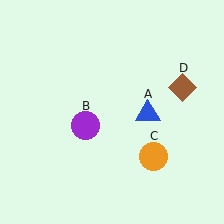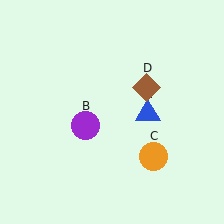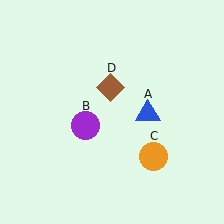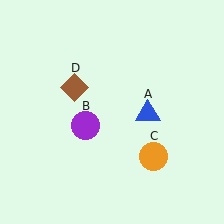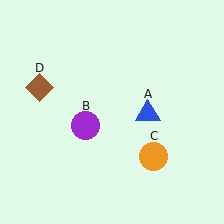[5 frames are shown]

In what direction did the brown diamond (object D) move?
The brown diamond (object D) moved left.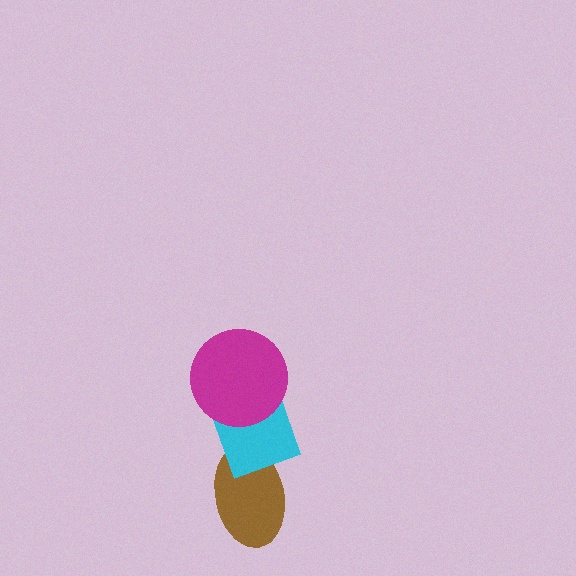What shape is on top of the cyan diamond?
The magenta circle is on top of the cyan diamond.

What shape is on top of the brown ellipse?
The cyan diamond is on top of the brown ellipse.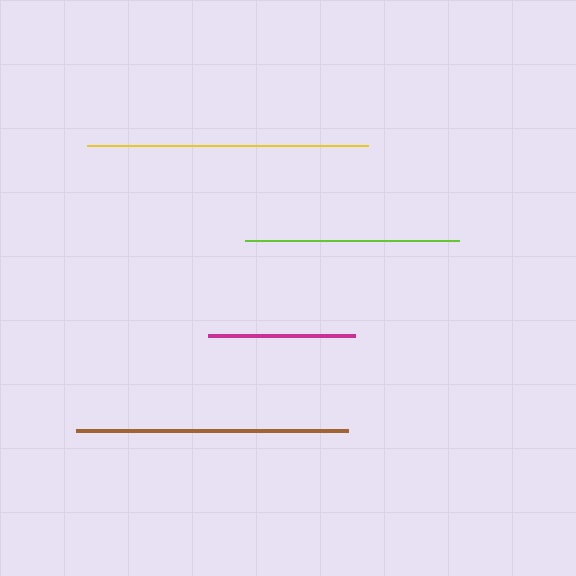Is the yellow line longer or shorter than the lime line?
The yellow line is longer than the lime line.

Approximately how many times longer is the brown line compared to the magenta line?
The brown line is approximately 1.9 times the length of the magenta line.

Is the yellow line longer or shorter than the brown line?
The yellow line is longer than the brown line.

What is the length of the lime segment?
The lime segment is approximately 214 pixels long.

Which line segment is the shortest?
The magenta line is the shortest at approximately 147 pixels.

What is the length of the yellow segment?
The yellow segment is approximately 281 pixels long.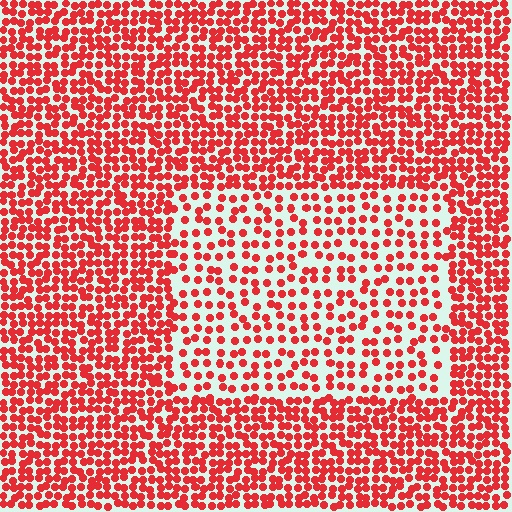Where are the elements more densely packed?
The elements are more densely packed outside the rectangle boundary.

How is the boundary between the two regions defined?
The boundary is defined by a change in element density (approximately 1.9x ratio). All elements are the same color, size, and shape.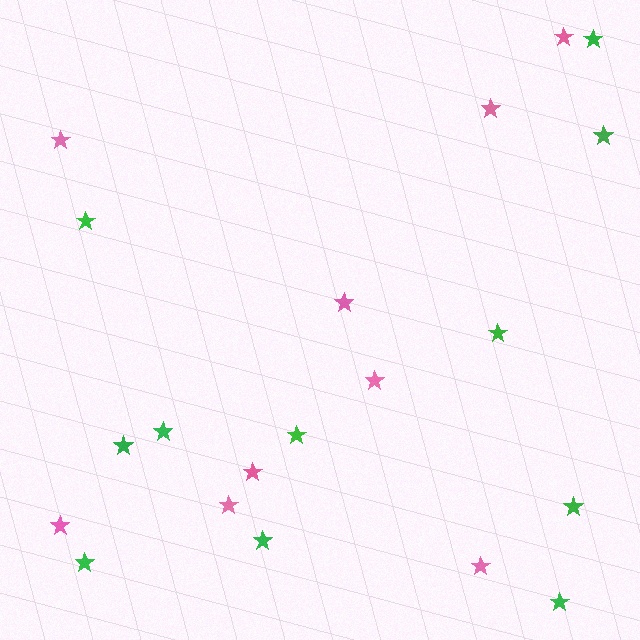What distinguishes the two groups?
There are 2 groups: one group of pink stars (9) and one group of green stars (11).